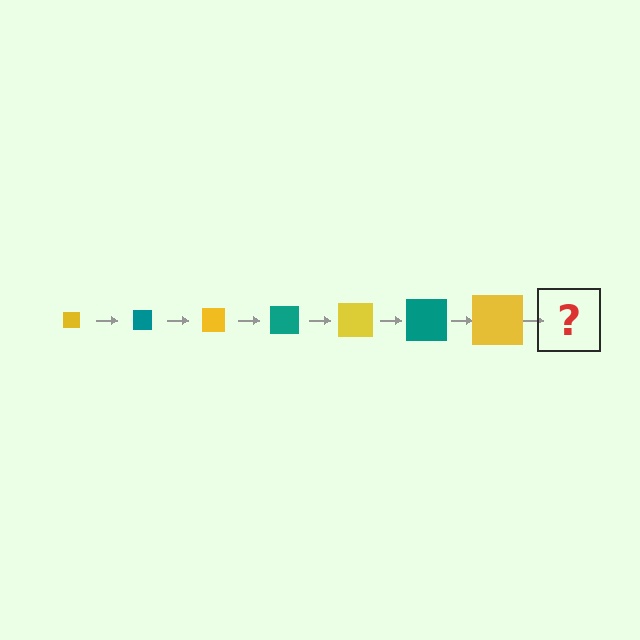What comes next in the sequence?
The next element should be a teal square, larger than the previous one.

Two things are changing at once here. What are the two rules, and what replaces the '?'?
The two rules are that the square grows larger each step and the color cycles through yellow and teal. The '?' should be a teal square, larger than the previous one.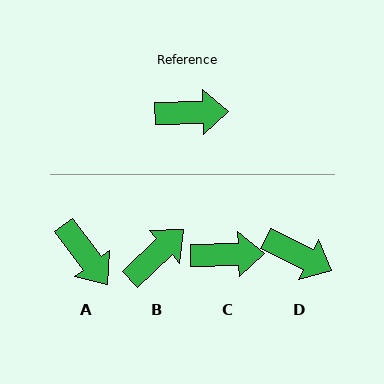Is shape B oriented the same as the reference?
No, it is off by about 42 degrees.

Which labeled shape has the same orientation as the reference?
C.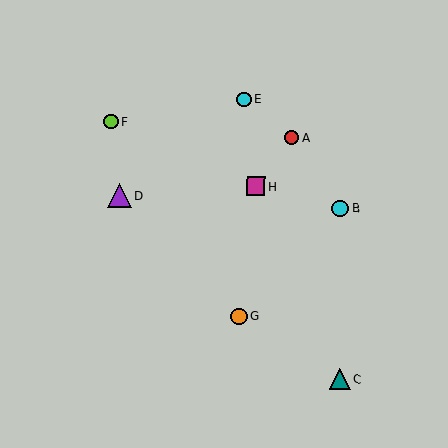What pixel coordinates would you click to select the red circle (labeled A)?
Click at (292, 137) to select the red circle A.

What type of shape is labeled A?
Shape A is a red circle.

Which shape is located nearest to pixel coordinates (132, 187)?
The purple triangle (labeled D) at (120, 195) is nearest to that location.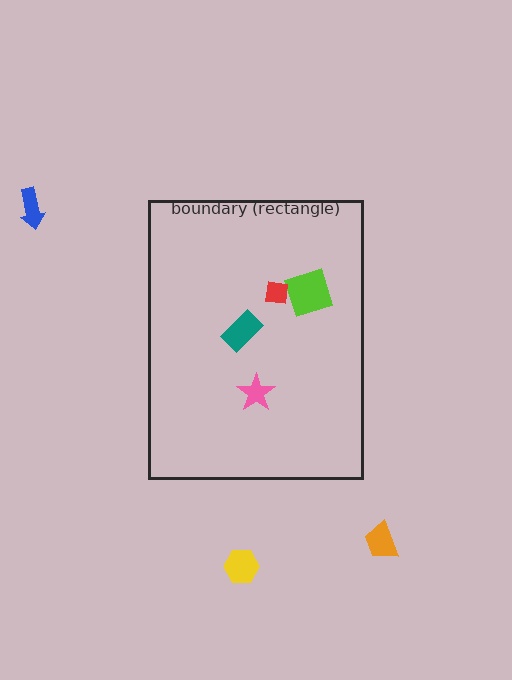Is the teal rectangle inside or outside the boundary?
Inside.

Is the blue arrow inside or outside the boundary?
Outside.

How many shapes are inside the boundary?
4 inside, 3 outside.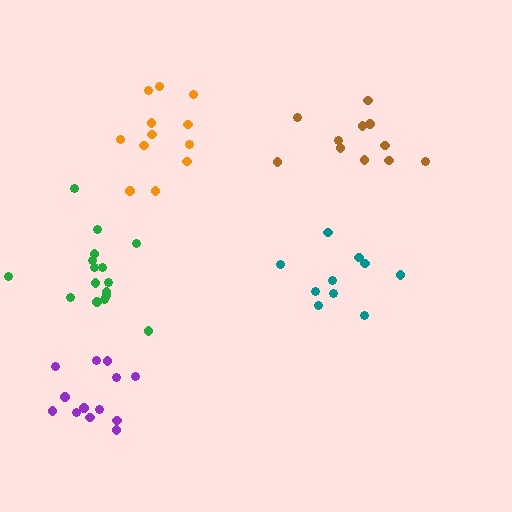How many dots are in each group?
Group 1: 10 dots, Group 2: 16 dots, Group 3: 13 dots, Group 4: 11 dots, Group 5: 12 dots (62 total).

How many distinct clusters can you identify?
There are 5 distinct clusters.